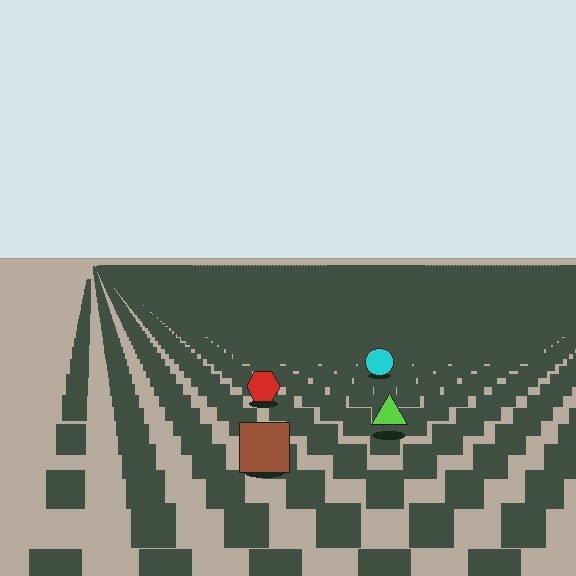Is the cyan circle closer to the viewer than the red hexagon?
No. The red hexagon is closer — you can tell from the texture gradient: the ground texture is coarser near it.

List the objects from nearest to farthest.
From nearest to farthest: the brown square, the lime triangle, the red hexagon, the cyan circle.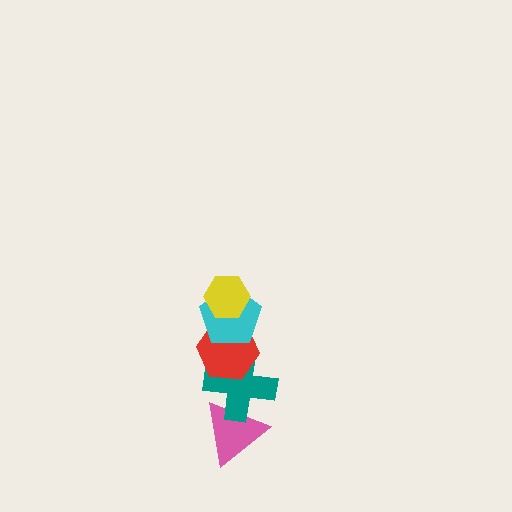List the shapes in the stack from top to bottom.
From top to bottom: the yellow hexagon, the cyan pentagon, the red hexagon, the teal cross, the pink triangle.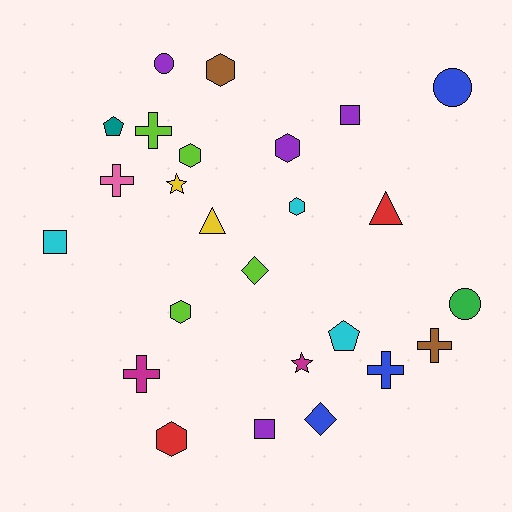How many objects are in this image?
There are 25 objects.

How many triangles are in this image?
There are 2 triangles.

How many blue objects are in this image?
There are 3 blue objects.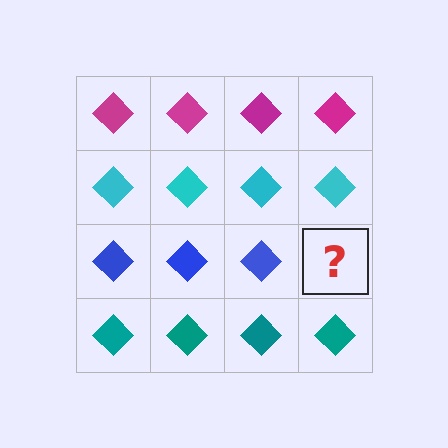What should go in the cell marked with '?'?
The missing cell should contain a blue diamond.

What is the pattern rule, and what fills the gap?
The rule is that each row has a consistent color. The gap should be filled with a blue diamond.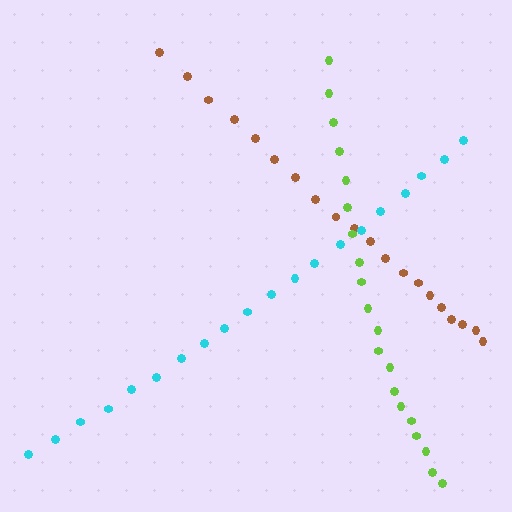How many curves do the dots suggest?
There are 3 distinct paths.